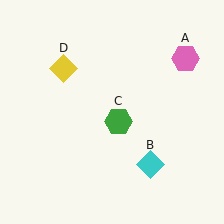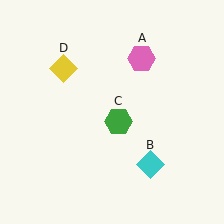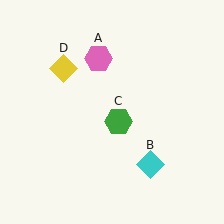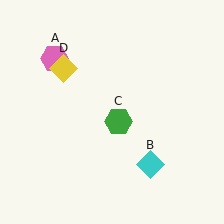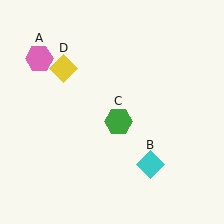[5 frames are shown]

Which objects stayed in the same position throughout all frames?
Cyan diamond (object B) and green hexagon (object C) and yellow diamond (object D) remained stationary.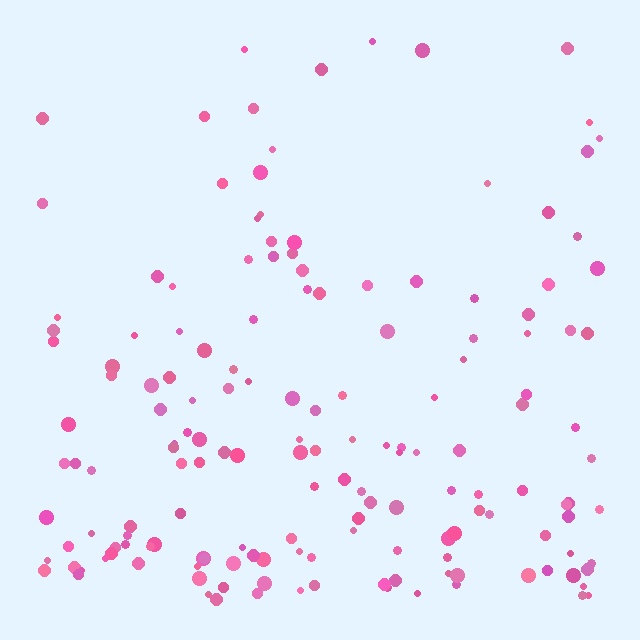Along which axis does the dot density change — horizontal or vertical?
Vertical.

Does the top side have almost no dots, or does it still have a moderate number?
Still a moderate number, just noticeably fewer than the bottom.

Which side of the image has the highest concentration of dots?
The bottom.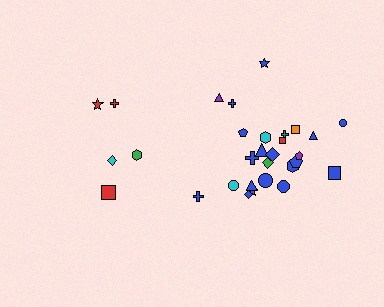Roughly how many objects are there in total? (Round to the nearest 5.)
Roughly 30 objects in total.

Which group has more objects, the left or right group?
The right group.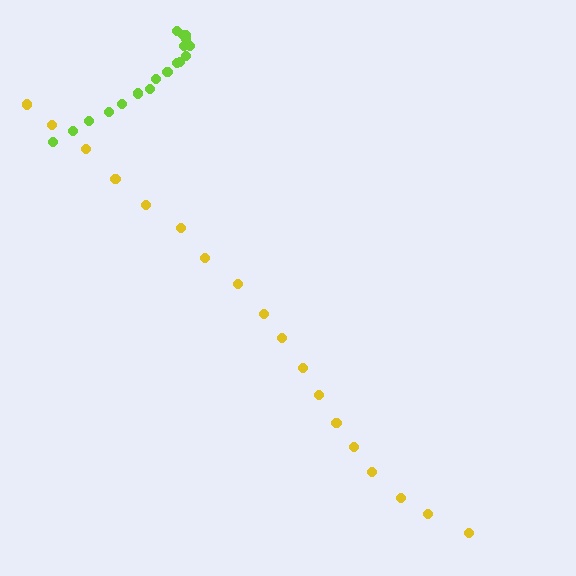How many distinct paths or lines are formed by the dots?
There are 2 distinct paths.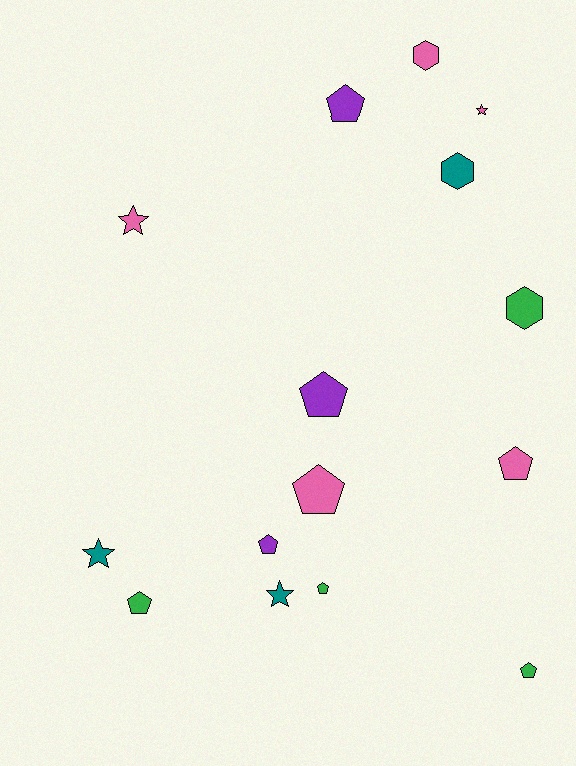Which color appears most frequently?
Pink, with 5 objects.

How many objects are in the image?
There are 15 objects.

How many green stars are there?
There are no green stars.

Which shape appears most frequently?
Pentagon, with 8 objects.